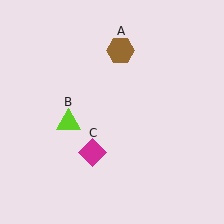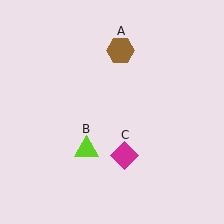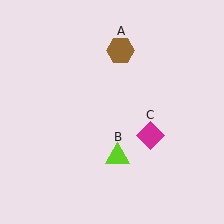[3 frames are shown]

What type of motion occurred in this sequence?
The lime triangle (object B), magenta diamond (object C) rotated counterclockwise around the center of the scene.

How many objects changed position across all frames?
2 objects changed position: lime triangle (object B), magenta diamond (object C).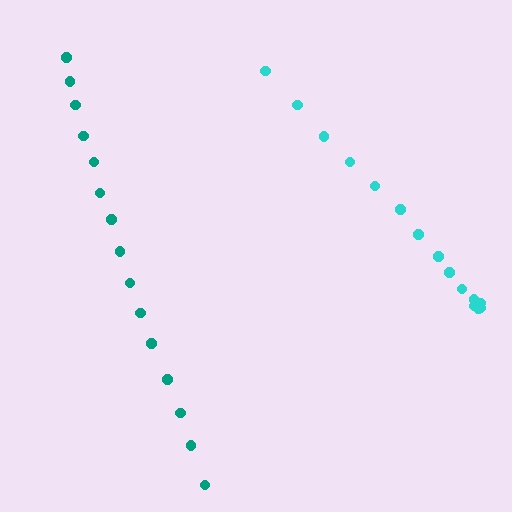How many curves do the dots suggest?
There are 2 distinct paths.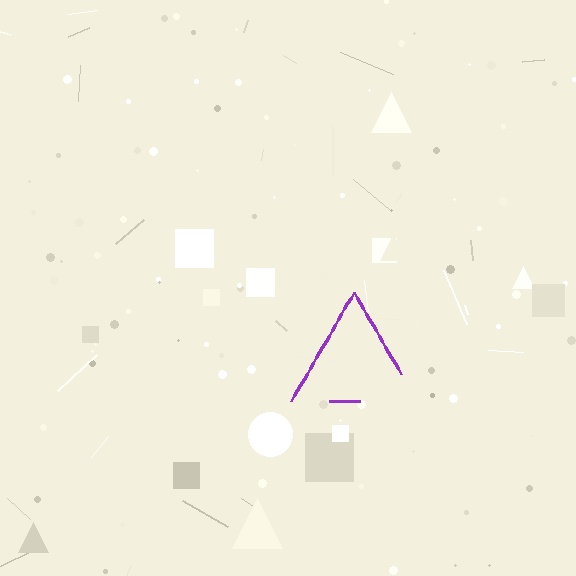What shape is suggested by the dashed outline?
The dashed outline suggests a triangle.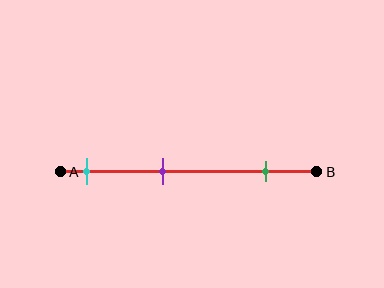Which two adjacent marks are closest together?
The cyan and purple marks are the closest adjacent pair.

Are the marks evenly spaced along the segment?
Yes, the marks are approximately evenly spaced.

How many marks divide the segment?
There are 3 marks dividing the segment.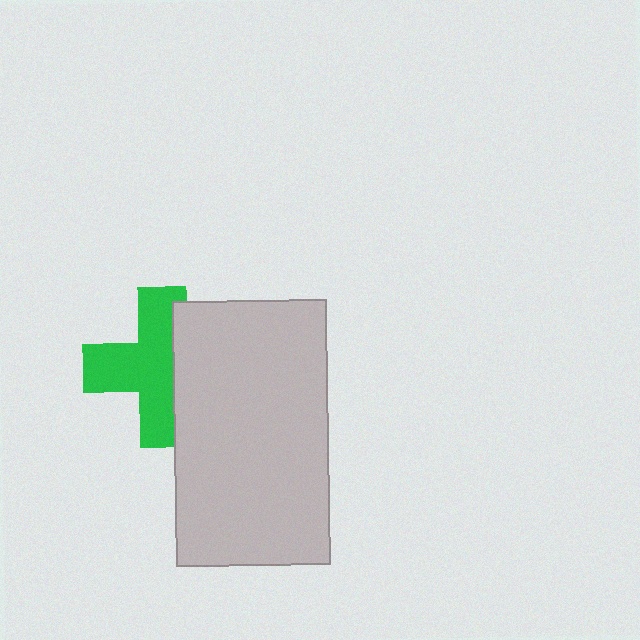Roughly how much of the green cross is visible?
About half of it is visible (roughly 63%).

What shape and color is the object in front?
The object in front is a light gray rectangle.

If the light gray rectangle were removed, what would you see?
You would see the complete green cross.